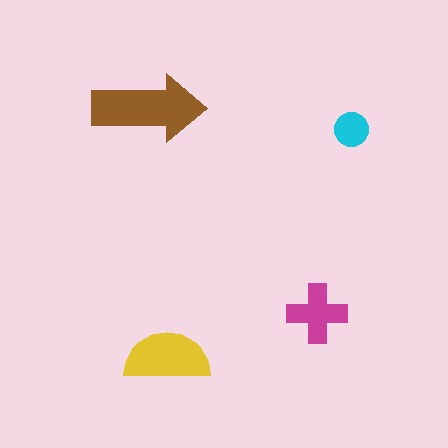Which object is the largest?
The brown arrow.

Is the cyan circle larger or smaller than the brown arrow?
Smaller.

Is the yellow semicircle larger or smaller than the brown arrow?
Smaller.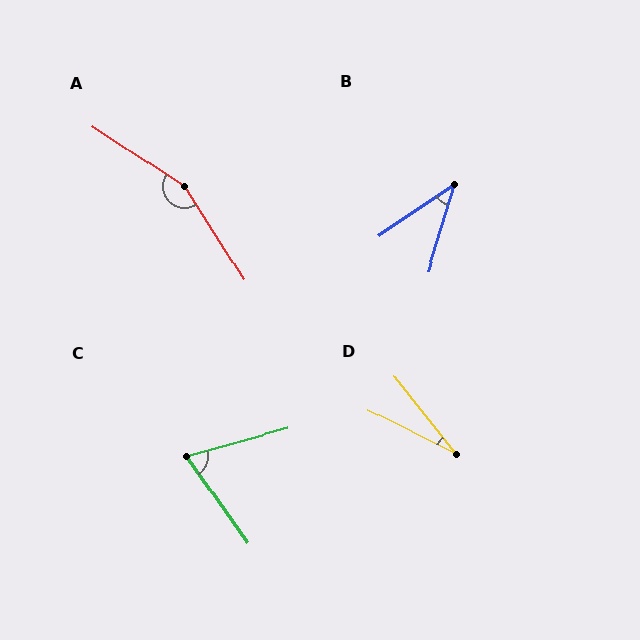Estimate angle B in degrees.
Approximately 39 degrees.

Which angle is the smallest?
D, at approximately 25 degrees.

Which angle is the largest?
A, at approximately 156 degrees.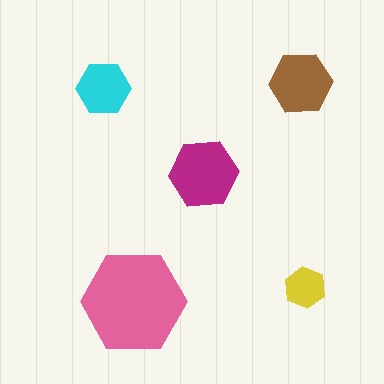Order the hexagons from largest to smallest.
the pink one, the magenta one, the brown one, the cyan one, the yellow one.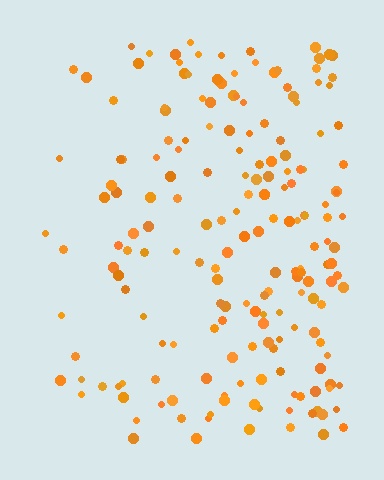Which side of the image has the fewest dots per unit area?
The left.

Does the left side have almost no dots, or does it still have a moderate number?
Still a moderate number, just noticeably fewer than the right.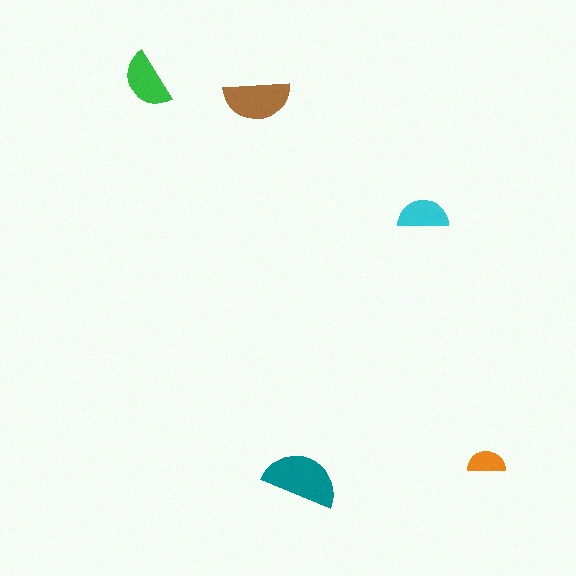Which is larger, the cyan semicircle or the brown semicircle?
The brown one.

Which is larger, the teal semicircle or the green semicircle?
The teal one.